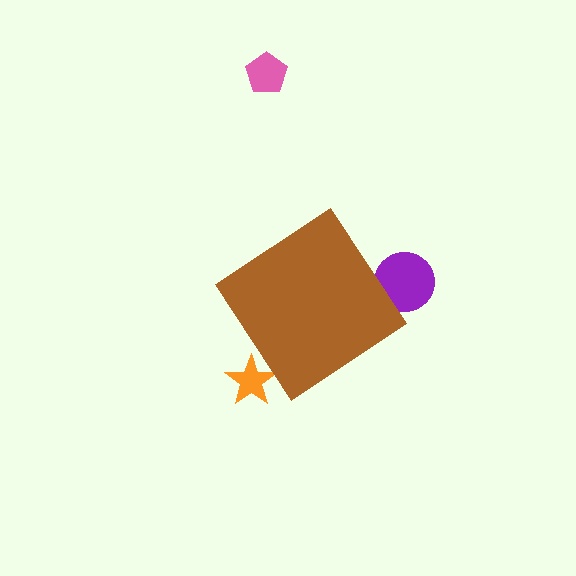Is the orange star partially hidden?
Yes, the orange star is partially hidden behind the brown diamond.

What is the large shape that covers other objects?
A brown diamond.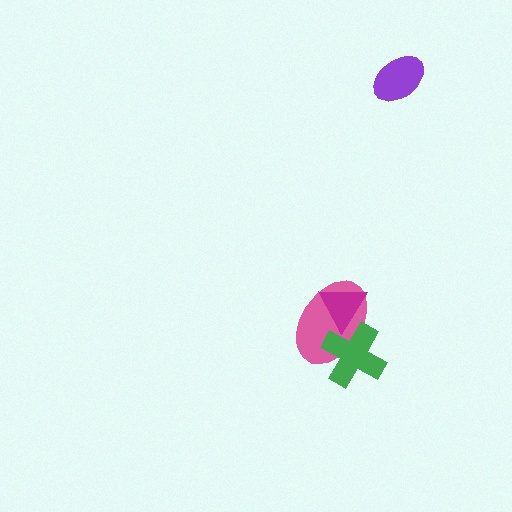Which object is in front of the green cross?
The magenta triangle is in front of the green cross.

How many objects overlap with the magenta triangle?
2 objects overlap with the magenta triangle.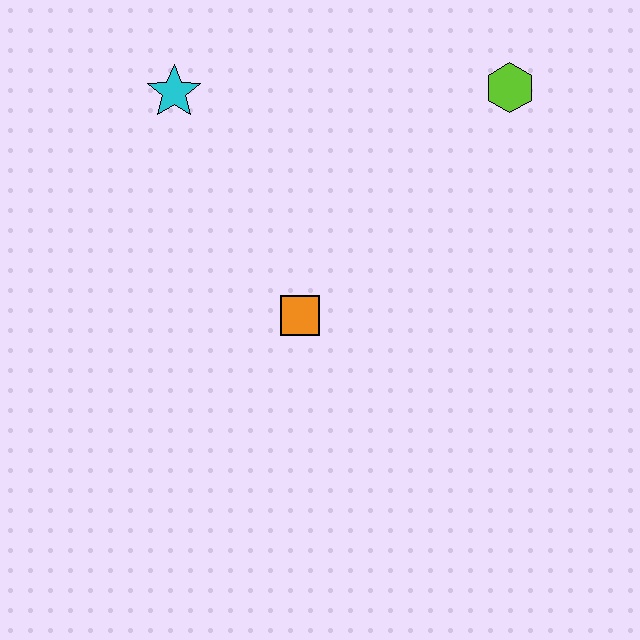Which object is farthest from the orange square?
The lime hexagon is farthest from the orange square.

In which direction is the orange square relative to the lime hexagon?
The orange square is below the lime hexagon.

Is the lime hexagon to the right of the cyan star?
Yes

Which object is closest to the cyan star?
The orange square is closest to the cyan star.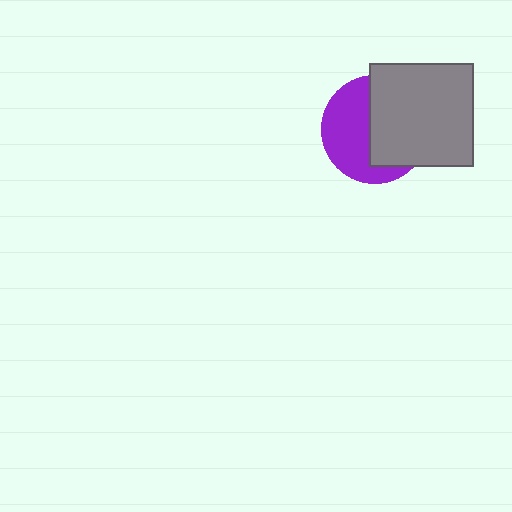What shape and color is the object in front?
The object in front is a gray rectangle.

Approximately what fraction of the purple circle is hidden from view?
Roughly 51% of the purple circle is hidden behind the gray rectangle.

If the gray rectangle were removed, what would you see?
You would see the complete purple circle.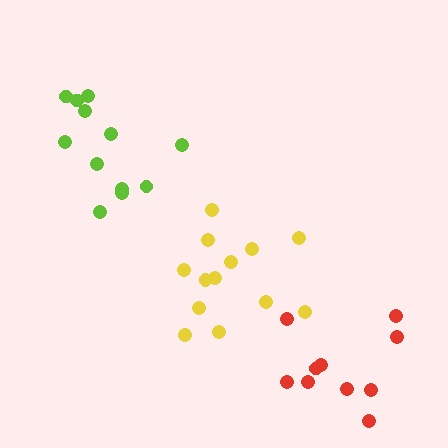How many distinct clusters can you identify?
There are 3 distinct clusters.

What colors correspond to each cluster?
The clusters are colored: red, lime, yellow.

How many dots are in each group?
Group 1: 10 dots, Group 2: 12 dots, Group 3: 13 dots (35 total).